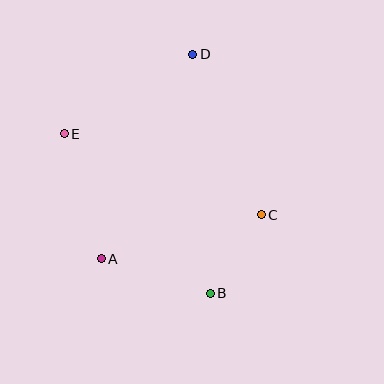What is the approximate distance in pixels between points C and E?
The distance between C and E is approximately 213 pixels.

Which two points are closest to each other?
Points B and C are closest to each other.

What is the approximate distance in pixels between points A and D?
The distance between A and D is approximately 224 pixels.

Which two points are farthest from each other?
Points B and D are farthest from each other.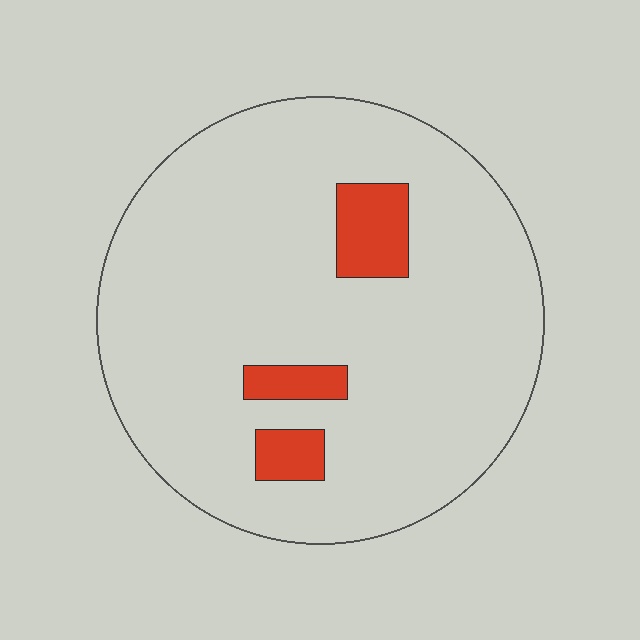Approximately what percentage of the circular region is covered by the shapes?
Approximately 10%.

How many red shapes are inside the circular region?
3.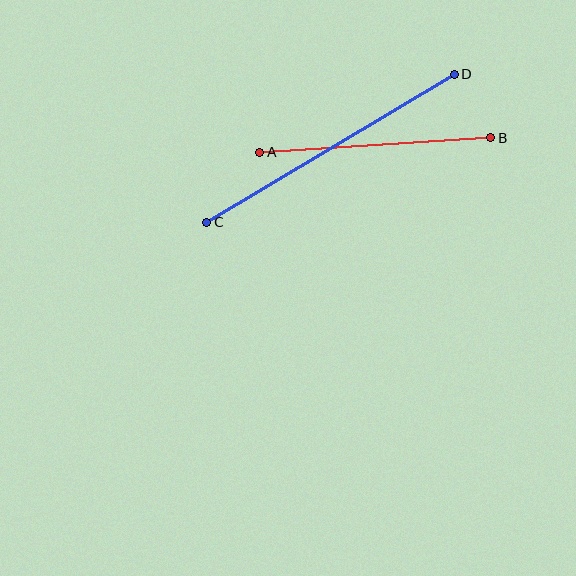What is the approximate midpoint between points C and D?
The midpoint is at approximately (330, 148) pixels.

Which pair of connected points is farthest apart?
Points C and D are farthest apart.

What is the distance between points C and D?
The distance is approximately 288 pixels.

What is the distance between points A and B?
The distance is approximately 231 pixels.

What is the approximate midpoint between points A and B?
The midpoint is at approximately (375, 145) pixels.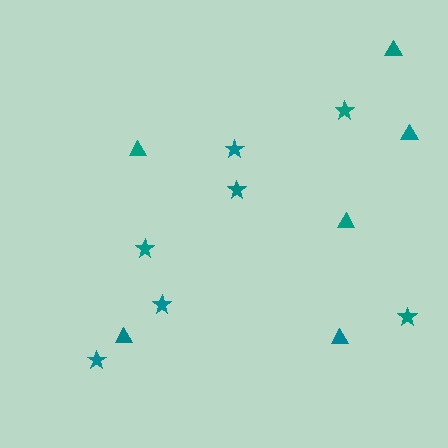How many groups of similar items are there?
There are 2 groups: one group of triangles (6) and one group of stars (7).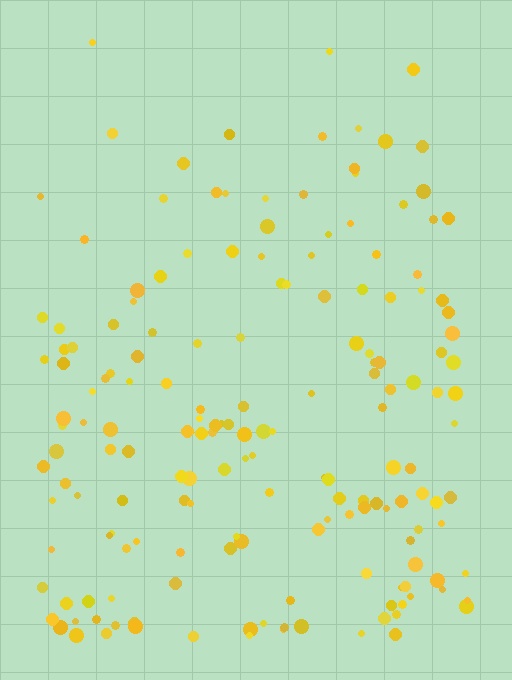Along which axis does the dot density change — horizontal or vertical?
Vertical.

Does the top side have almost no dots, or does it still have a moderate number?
Still a moderate number, just noticeably fewer than the bottom.